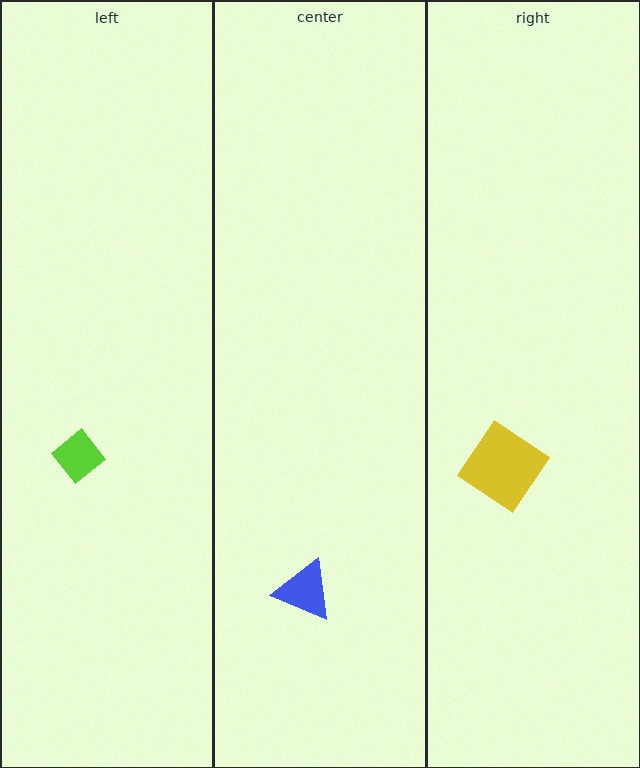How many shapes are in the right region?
1.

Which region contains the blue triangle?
The center region.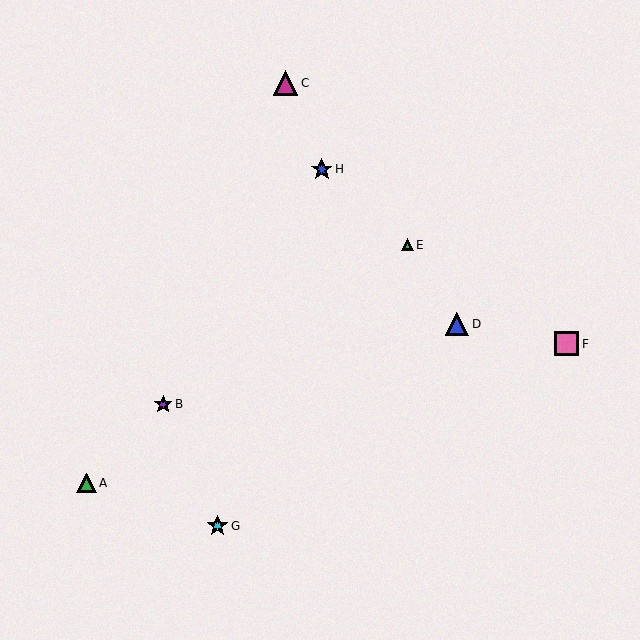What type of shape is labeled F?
Shape F is a pink square.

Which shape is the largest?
The magenta triangle (labeled C) is the largest.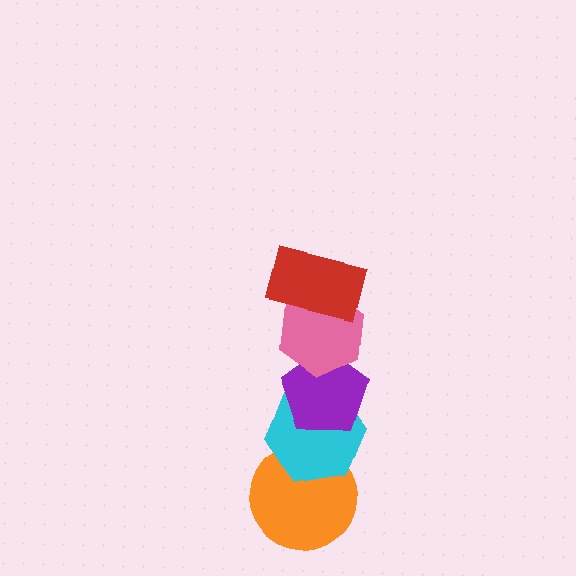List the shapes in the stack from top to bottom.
From top to bottom: the red rectangle, the pink hexagon, the purple pentagon, the cyan hexagon, the orange circle.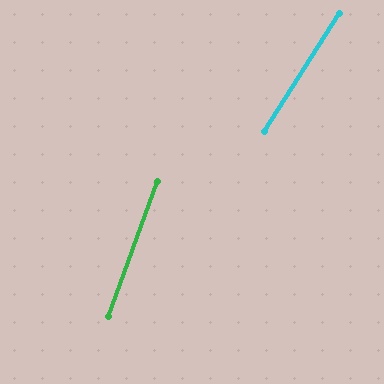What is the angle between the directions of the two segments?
Approximately 12 degrees.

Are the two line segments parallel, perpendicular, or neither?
Neither parallel nor perpendicular — they differ by about 12°.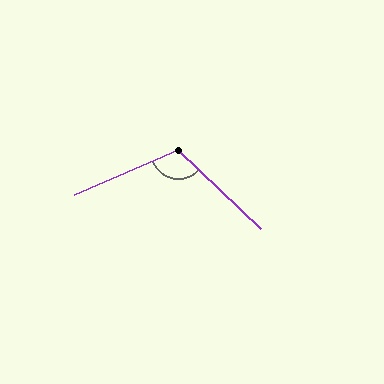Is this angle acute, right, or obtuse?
It is obtuse.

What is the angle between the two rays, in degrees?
Approximately 113 degrees.